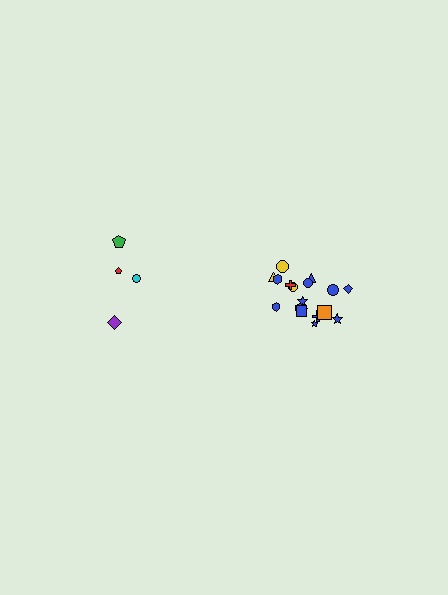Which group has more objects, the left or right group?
The right group.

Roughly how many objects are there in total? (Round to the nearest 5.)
Roughly 20 objects in total.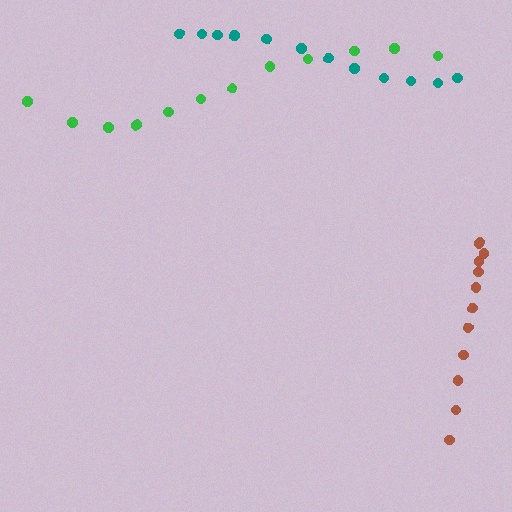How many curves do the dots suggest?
There are 3 distinct paths.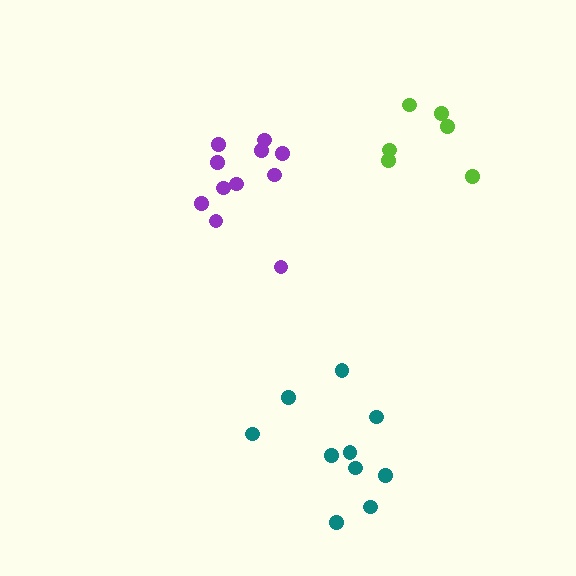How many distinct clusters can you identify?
There are 3 distinct clusters.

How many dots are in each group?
Group 1: 10 dots, Group 2: 6 dots, Group 3: 11 dots (27 total).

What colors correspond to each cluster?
The clusters are colored: teal, lime, purple.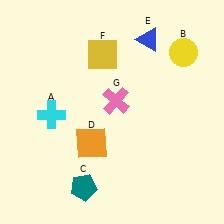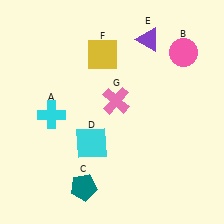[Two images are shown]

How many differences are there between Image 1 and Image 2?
There are 3 differences between the two images.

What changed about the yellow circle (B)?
In Image 1, B is yellow. In Image 2, it changed to pink.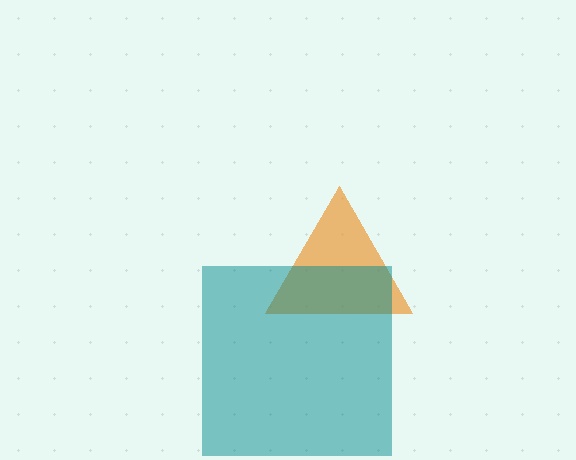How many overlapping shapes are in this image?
There are 2 overlapping shapes in the image.